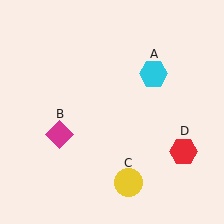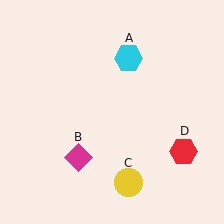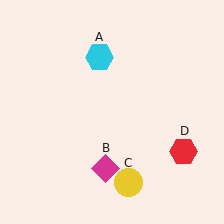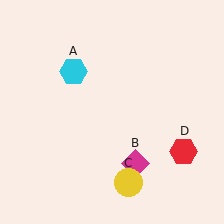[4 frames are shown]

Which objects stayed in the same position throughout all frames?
Yellow circle (object C) and red hexagon (object D) remained stationary.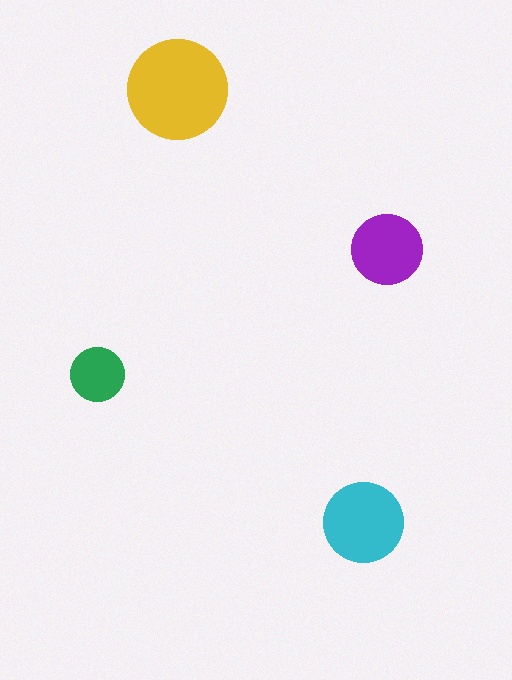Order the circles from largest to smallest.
the yellow one, the cyan one, the purple one, the green one.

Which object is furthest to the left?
The green circle is leftmost.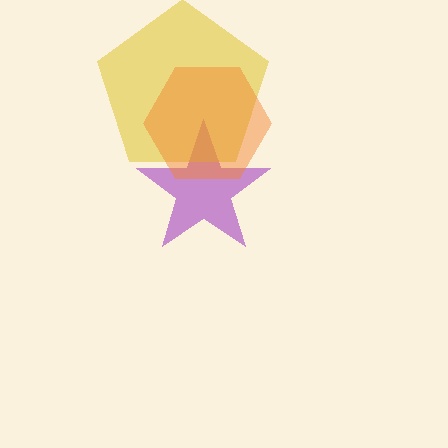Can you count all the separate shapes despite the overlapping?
Yes, there are 3 separate shapes.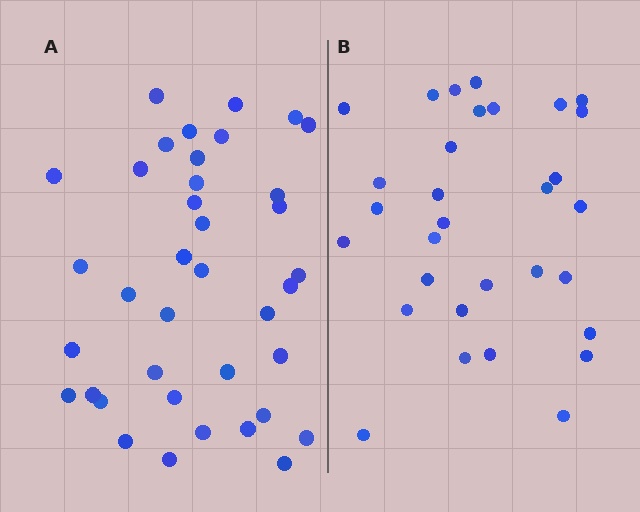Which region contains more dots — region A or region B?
Region A (the left region) has more dots.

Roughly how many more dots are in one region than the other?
Region A has roughly 8 or so more dots than region B.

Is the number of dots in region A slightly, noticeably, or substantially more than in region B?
Region A has only slightly more — the two regions are fairly close. The ratio is roughly 1.2 to 1.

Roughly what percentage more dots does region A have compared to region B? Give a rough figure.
About 25% more.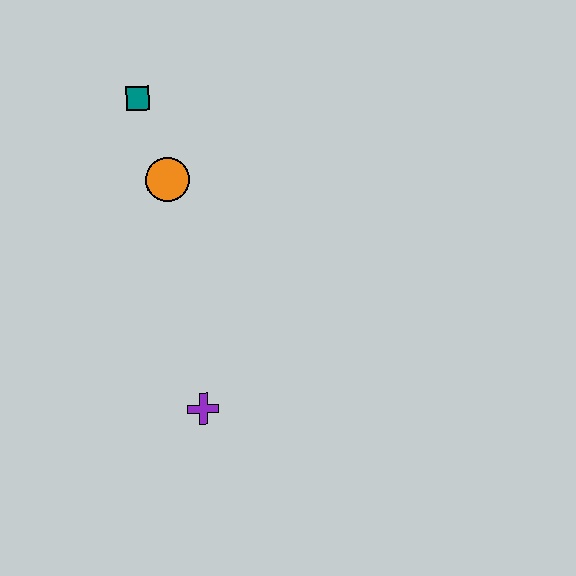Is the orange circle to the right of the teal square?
Yes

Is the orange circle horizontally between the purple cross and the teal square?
Yes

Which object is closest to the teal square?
The orange circle is closest to the teal square.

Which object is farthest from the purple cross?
The teal square is farthest from the purple cross.